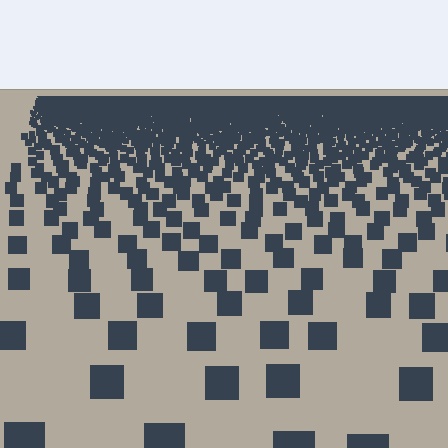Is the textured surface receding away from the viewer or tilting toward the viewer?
The surface is receding away from the viewer. Texture elements get smaller and denser toward the top.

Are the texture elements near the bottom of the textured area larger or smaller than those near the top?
Larger. Near the bottom, elements are closer to the viewer and appear at a bigger on-screen size.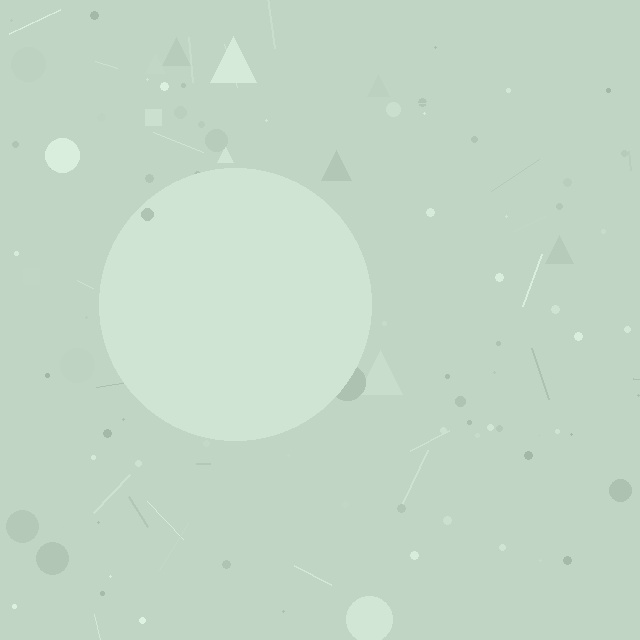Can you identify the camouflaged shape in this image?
The camouflaged shape is a circle.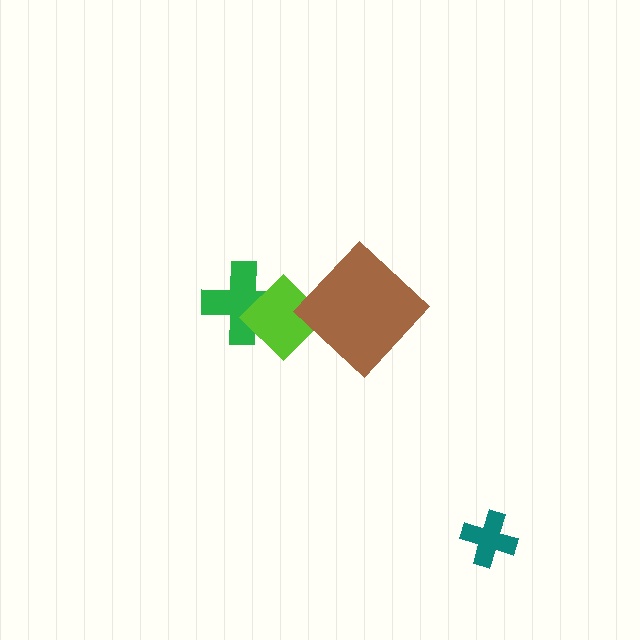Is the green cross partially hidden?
Yes, it is partially covered by another shape.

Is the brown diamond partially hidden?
No, no other shape covers it.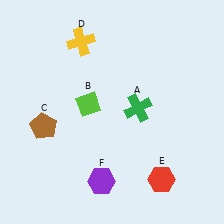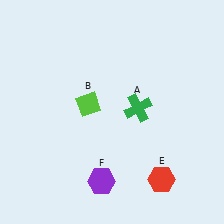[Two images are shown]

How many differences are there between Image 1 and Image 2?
There are 2 differences between the two images.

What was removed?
The brown pentagon (C), the yellow cross (D) were removed in Image 2.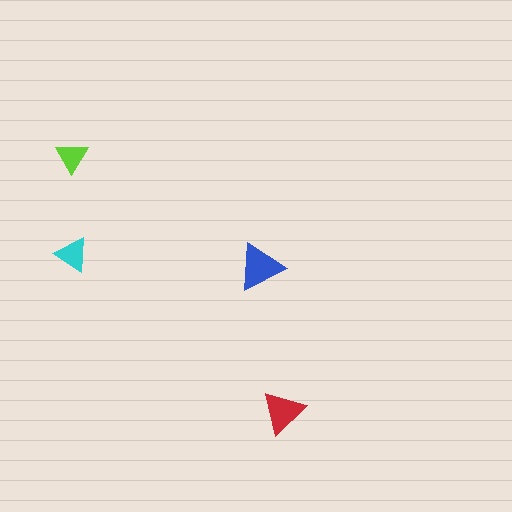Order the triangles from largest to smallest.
the blue one, the red one, the cyan one, the lime one.